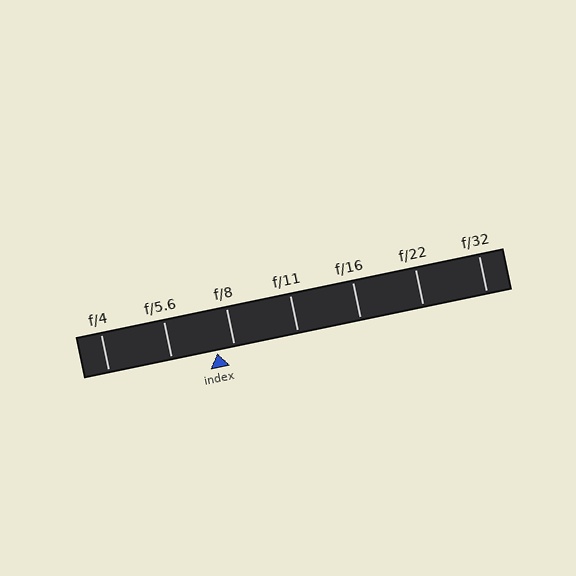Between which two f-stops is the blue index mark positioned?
The index mark is between f/5.6 and f/8.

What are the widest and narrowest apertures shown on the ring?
The widest aperture shown is f/4 and the narrowest is f/32.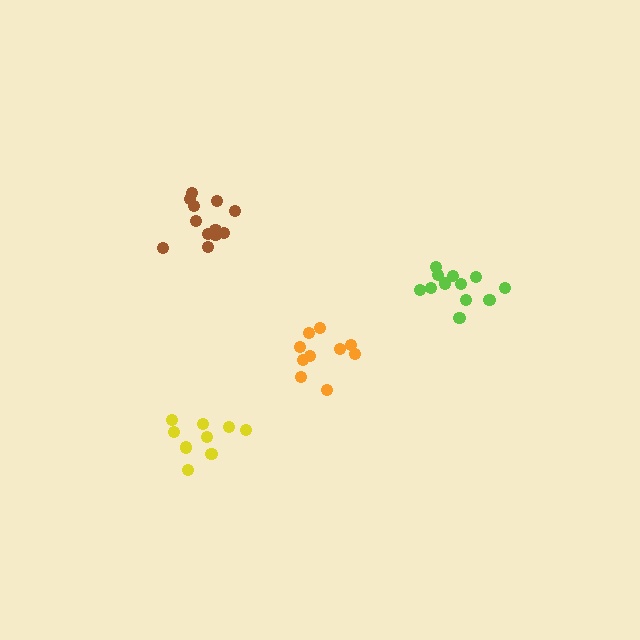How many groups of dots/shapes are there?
There are 4 groups.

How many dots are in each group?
Group 1: 12 dots, Group 2: 12 dots, Group 3: 9 dots, Group 4: 10 dots (43 total).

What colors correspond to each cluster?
The clusters are colored: brown, lime, yellow, orange.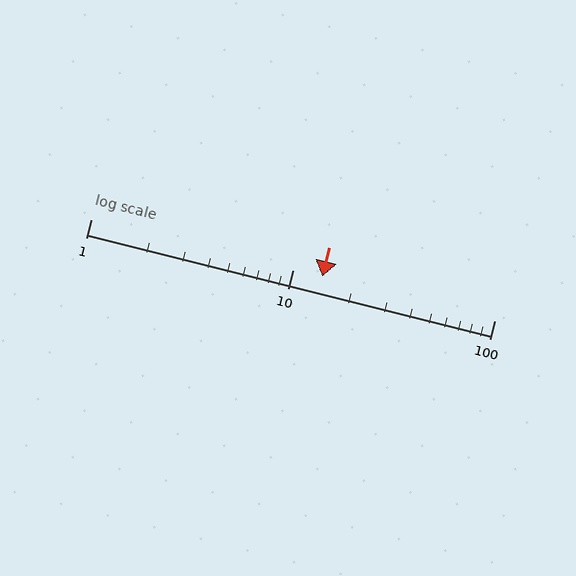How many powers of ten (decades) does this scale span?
The scale spans 2 decades, from 1 to 100.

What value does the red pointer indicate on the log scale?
The pointer indicates approximately 14.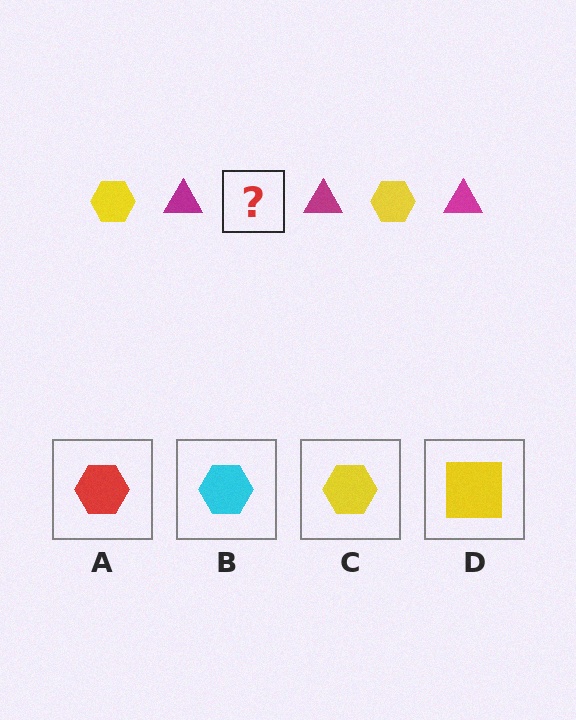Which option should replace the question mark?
Option C.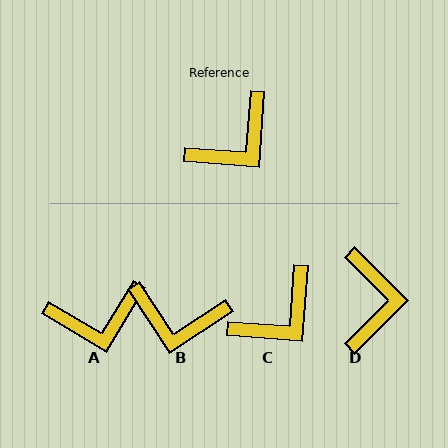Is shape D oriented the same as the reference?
No, it is off by about 49 degrees.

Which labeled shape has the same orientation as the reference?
C.